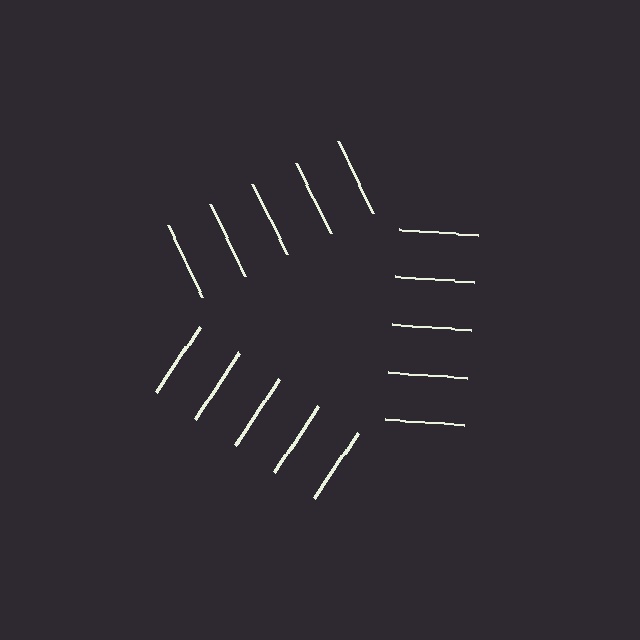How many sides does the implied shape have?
3 sides — the line-ends trace a triangle.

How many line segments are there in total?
15 — 5 along each of the 3 edges.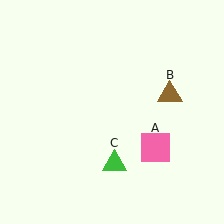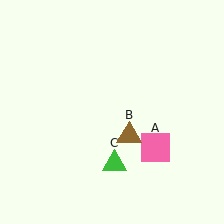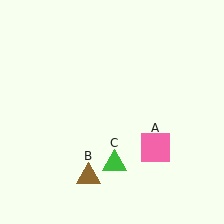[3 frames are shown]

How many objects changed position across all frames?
1 object changed position: brown triangle (object B).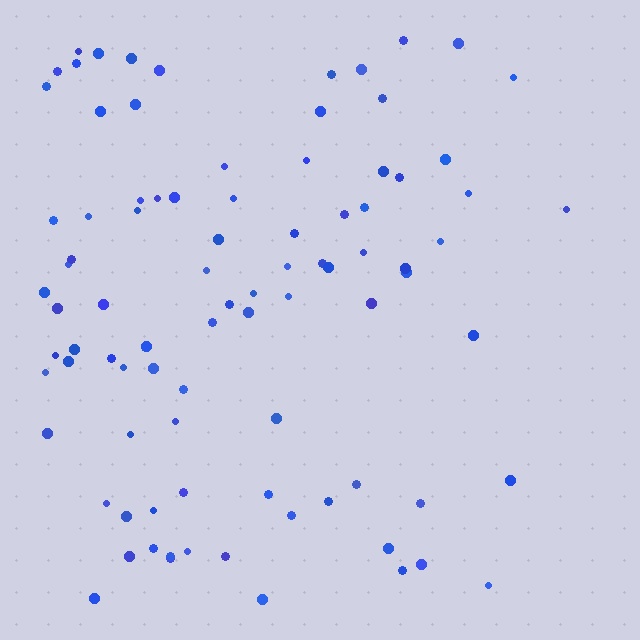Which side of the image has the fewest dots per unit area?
The right.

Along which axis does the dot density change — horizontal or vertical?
Horizontal.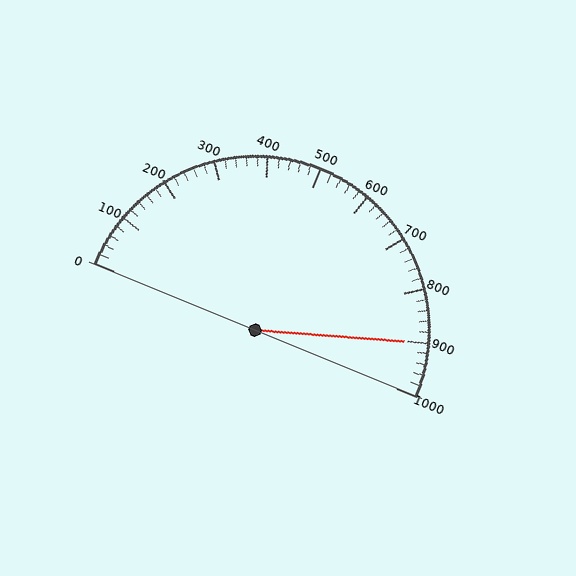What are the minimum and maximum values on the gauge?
The gauge ranges from 0 to 1000.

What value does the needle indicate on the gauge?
The needle indicates approximately 900.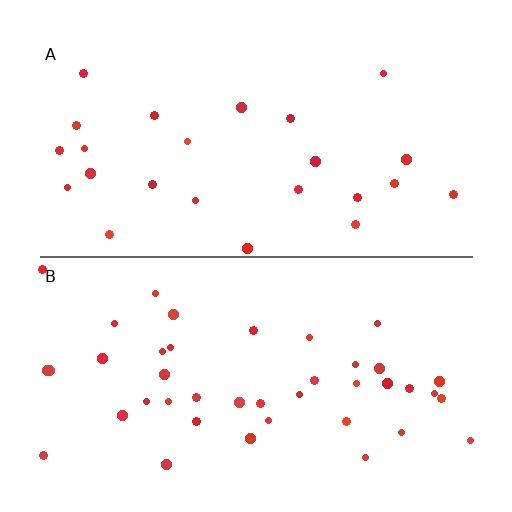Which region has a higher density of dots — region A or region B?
B (the bottom).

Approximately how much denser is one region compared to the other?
Approximately 1.7× — region B over region A.